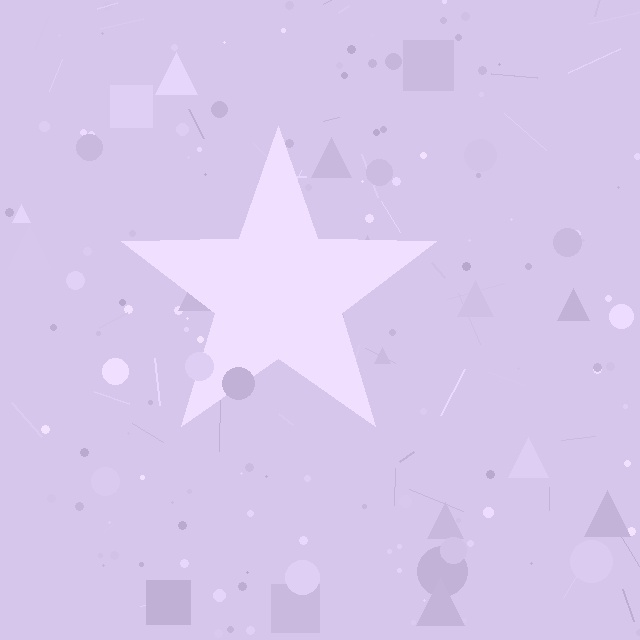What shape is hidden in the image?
A star is hidden in the image.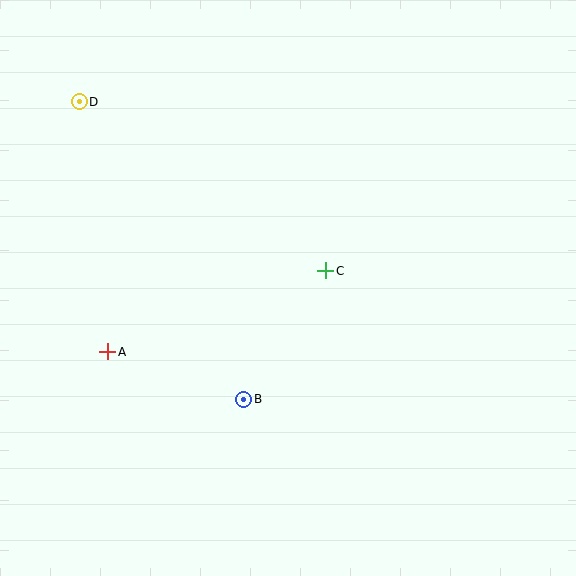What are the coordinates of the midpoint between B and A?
The midpoint between B and A is at (176, 376).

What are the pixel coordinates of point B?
Point B is at (244, 399).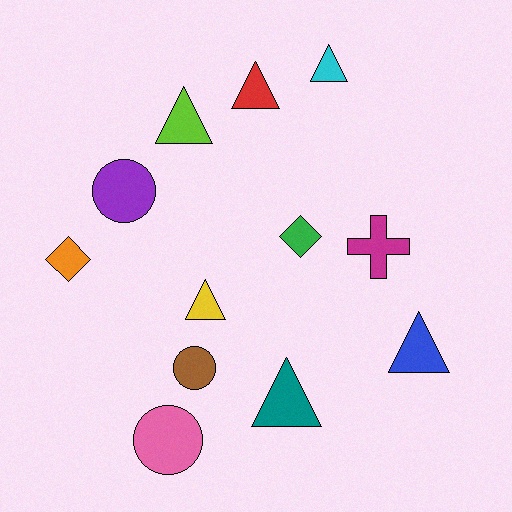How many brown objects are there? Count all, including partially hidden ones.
There is 1 brown object.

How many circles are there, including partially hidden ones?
There are 3 circles.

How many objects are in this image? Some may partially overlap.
There are 12 objects.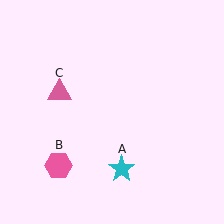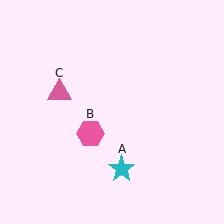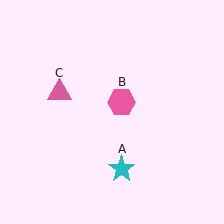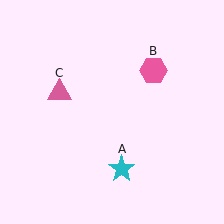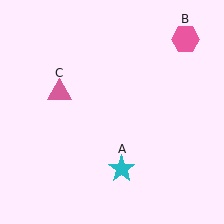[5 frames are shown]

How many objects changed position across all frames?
1 object changed position: pink hexagon (object B).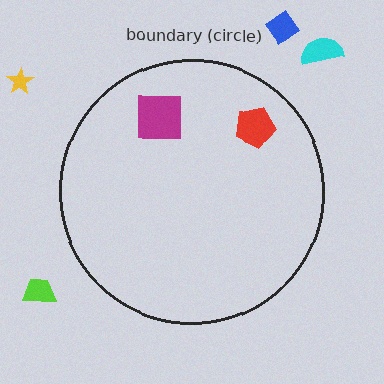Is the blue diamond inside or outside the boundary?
Outside.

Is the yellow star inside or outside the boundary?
Outside.